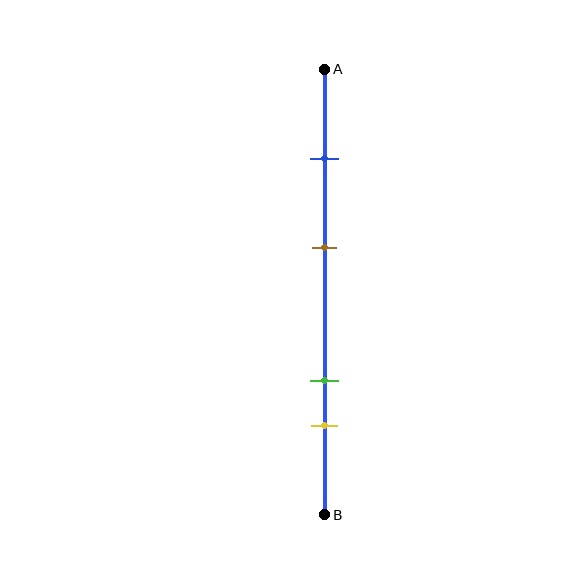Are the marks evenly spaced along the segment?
No, the marks are not evenly spaced.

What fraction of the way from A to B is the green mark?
The green mark is approximately 70% (0.7) of the way from A to B.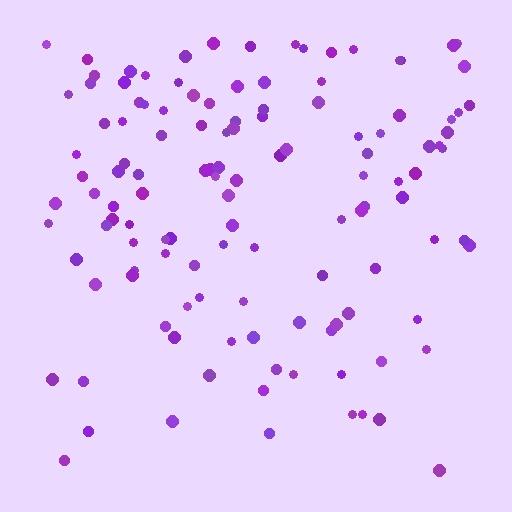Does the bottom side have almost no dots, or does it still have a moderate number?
Still a moderate number, just noticeably fewer than the top.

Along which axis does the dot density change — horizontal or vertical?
Vertical.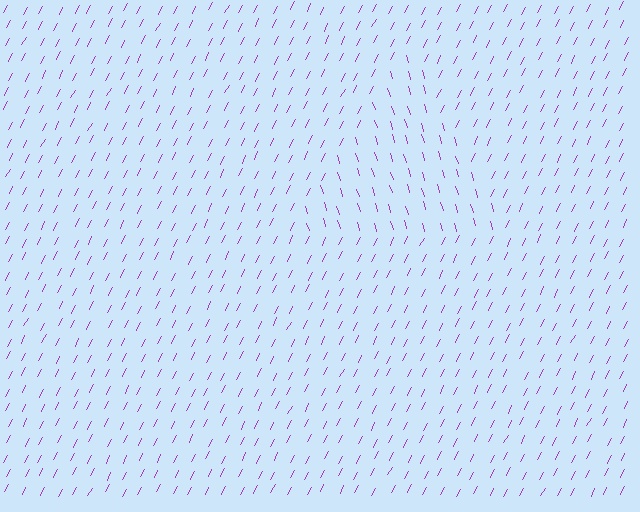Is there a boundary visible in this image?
Yes, there is a texture boundary formed by a change in line orientation.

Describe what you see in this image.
The image is filled with small purple line segments. A triangle region in the image has lines oriented differently from the surrounding lines, creating a visible texture boundary.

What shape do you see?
I see a triangle.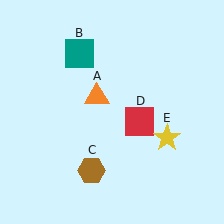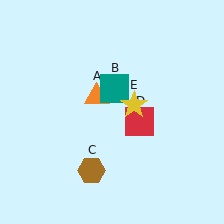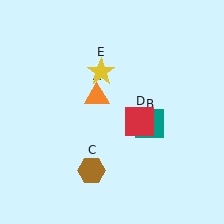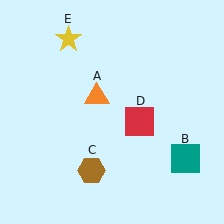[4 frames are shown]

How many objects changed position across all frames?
2 objects changed position: teal square (object B), yellow star (object E).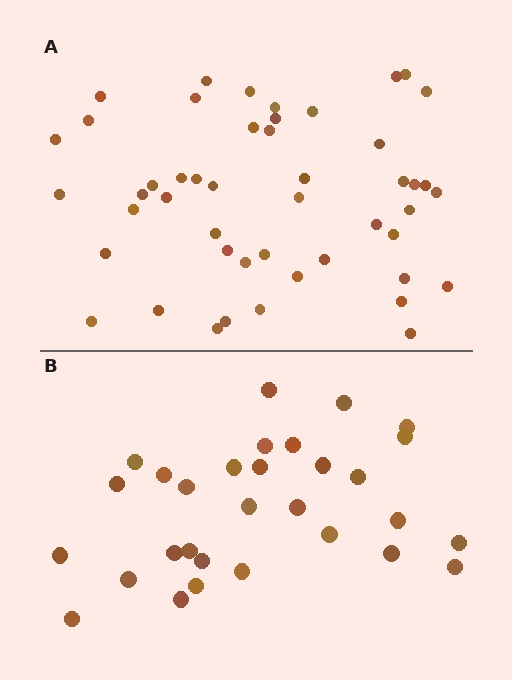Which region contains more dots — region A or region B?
Region A (the top region) has more dots.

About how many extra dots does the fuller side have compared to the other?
Region A has approximately 20 more dots than region B.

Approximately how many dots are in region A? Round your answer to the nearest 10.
About 50 dots. (The exact count is 48, which rounds to 50.)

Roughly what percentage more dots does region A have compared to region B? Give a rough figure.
About 60% more.